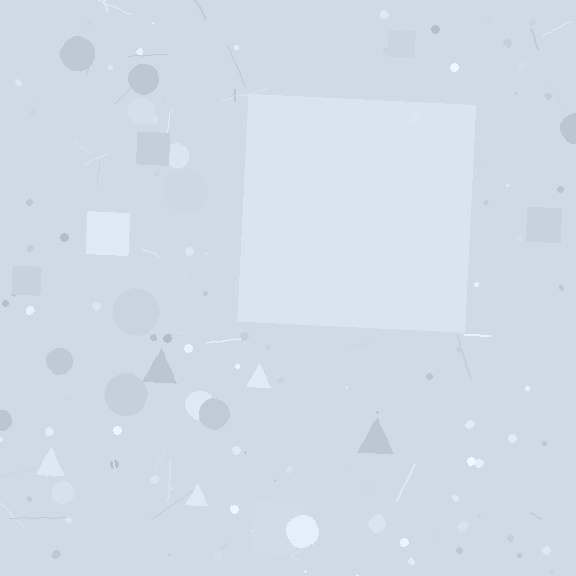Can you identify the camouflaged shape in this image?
The camouflaged shape is a square.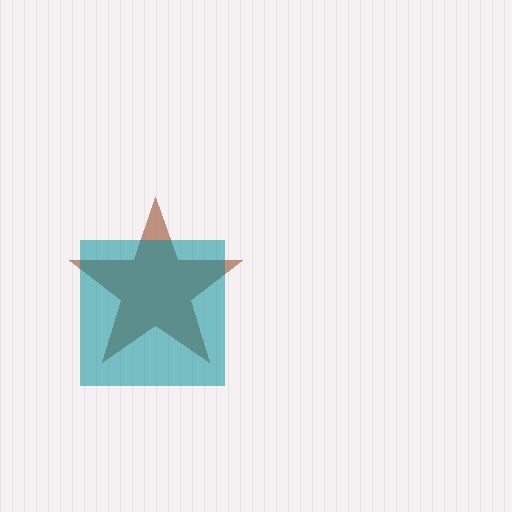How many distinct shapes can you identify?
There are 2 distinct shapes: a brown star, a teal square.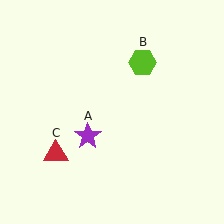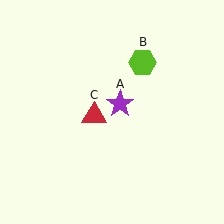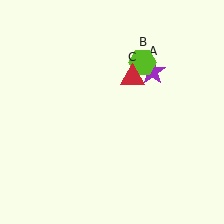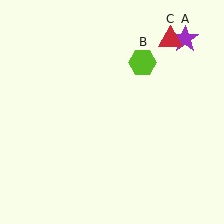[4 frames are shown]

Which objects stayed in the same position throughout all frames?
Lime hexagon (object B) remained stationary.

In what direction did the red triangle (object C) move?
The red triangle (object C) moved up and to the right.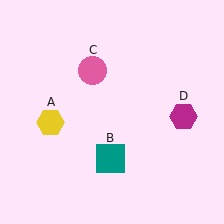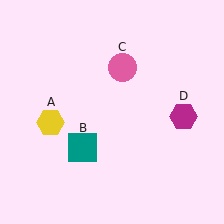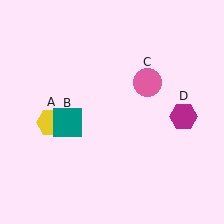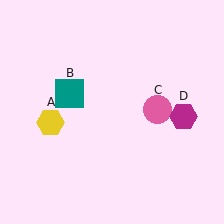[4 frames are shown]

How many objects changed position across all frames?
2 objects changed position: teal square (object B), pink circle (object C).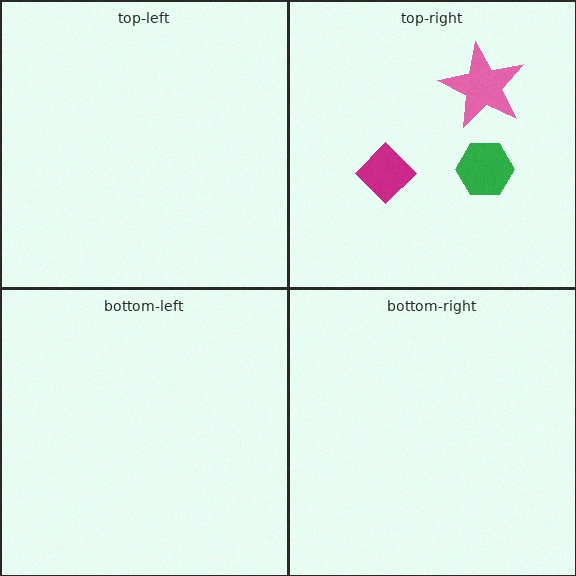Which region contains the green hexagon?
The top-right region.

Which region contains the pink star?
The top-right region.